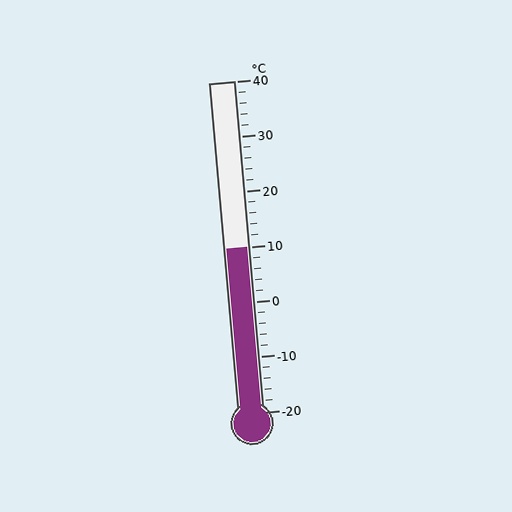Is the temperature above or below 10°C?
The temperature is at 10°C.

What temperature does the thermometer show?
The thermometer shows approximately 10°C.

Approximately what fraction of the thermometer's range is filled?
The thermometer is filled to approximately 50% of its range.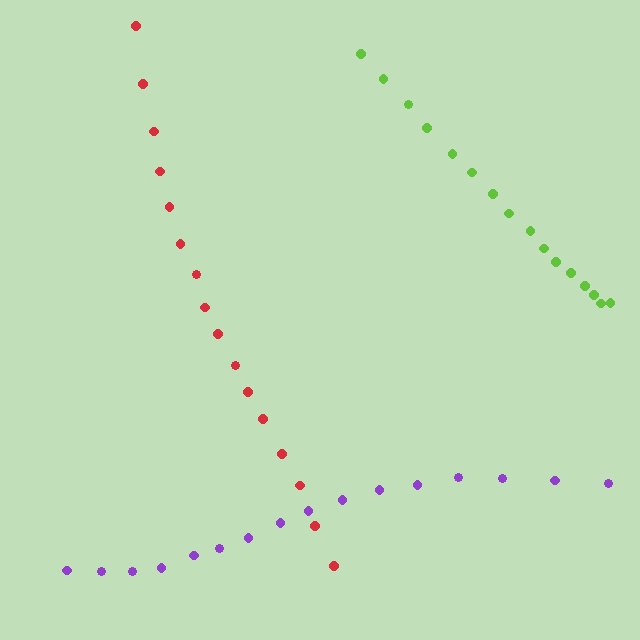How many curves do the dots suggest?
There are 3 distinct paths.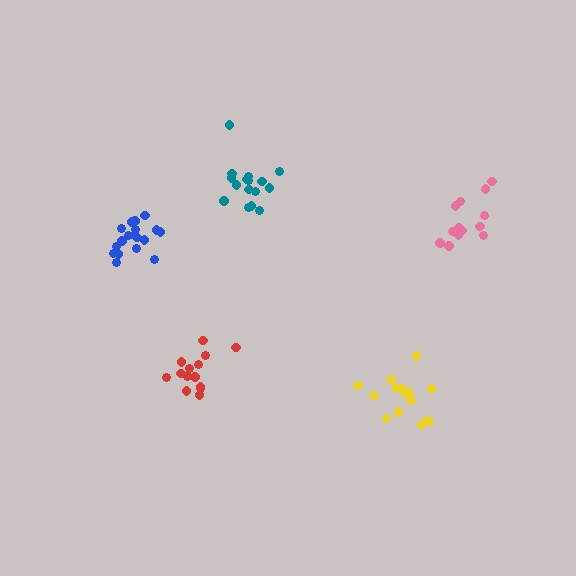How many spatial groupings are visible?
There are 5 spatial groupings.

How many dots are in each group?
Group 1: 16 dots, Group 2: 15 dots, Group 3: 14 dots, Group 4: 13 dots, Group 5: 18 dots (76 total).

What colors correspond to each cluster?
The clusters are colored: teal, yellow, red, pink, blue.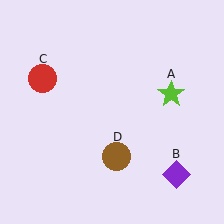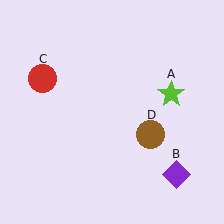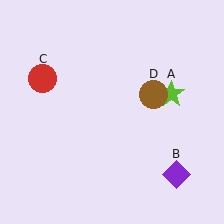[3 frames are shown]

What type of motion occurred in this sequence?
The brown circle (object D) rotated counterclockwise around the center of the scene.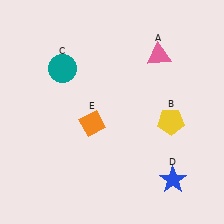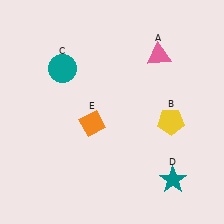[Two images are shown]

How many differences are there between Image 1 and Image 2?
There is 1 difference between the two images.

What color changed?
The star (D) changed from blue in Image 1 to teal in Image 2.